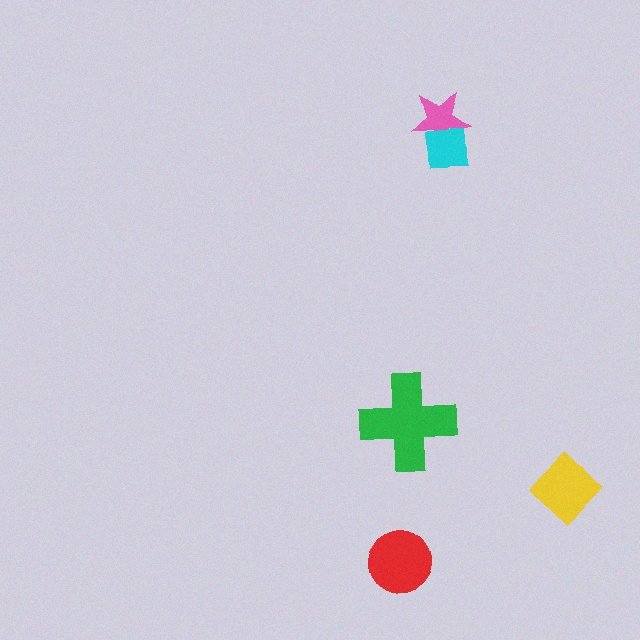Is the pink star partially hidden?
Yes, it is partially covered by another shape.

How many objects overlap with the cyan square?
1 object overlaps with the cyan square.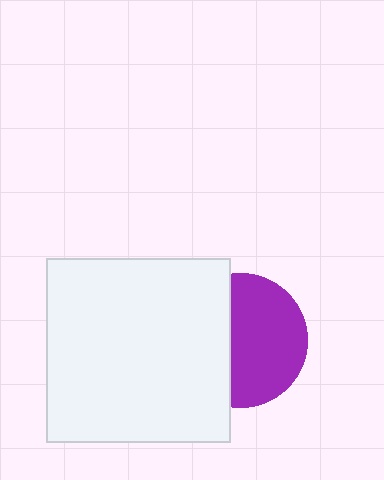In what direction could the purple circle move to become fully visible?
The purple circle could move right. That would shift it out from behind the white square entirely.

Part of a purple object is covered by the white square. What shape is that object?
It is a circle.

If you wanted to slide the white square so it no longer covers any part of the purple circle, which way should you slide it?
Slide it left — that is the most direct way to separate the two shapes.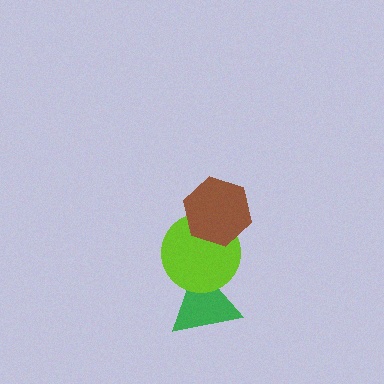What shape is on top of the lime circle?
The brown hexagon is on top of the lime circle.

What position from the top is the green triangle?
The green triangle is 3rd from the top.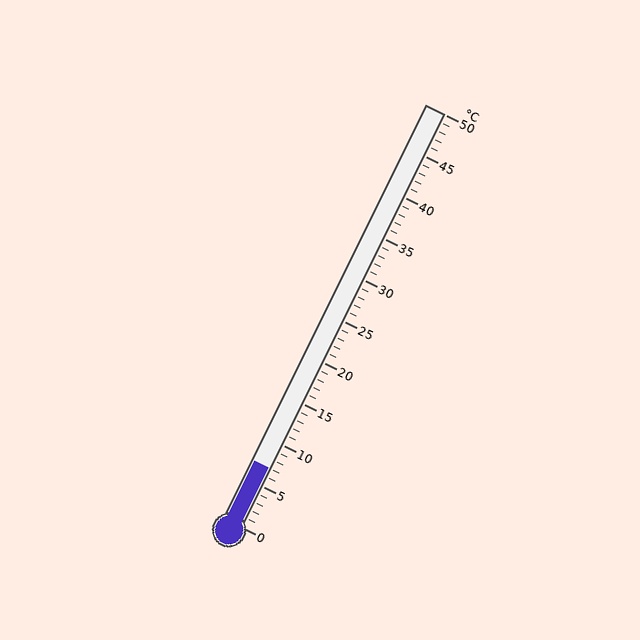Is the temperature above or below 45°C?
The temperature is below 45°C.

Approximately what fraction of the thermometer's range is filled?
The thermometer is filled to approximately 15% of its range.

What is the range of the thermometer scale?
The thermometer scale ranges from 0°C to 50°C.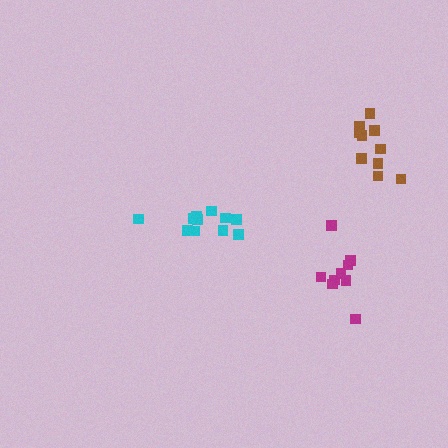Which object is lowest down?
The magenta cluster is bottommost.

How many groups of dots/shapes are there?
There are 3 groups.